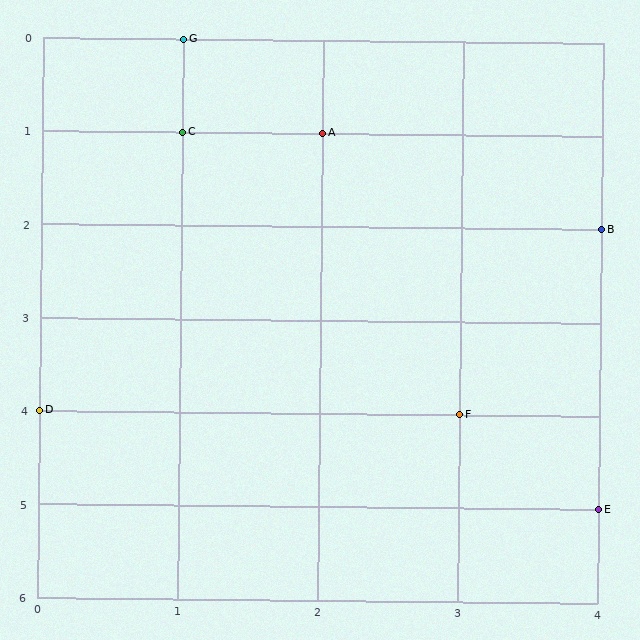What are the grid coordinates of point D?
Point D is at grid coordinates (0, 4).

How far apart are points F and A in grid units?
Points F and A are 1 column and 3 rows apart (about 3.2 grid units diagonally).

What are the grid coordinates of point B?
Point B is at grid coordinates (4, 2).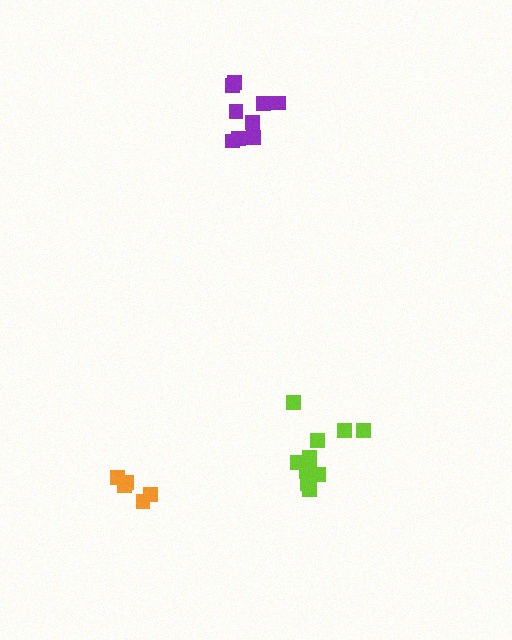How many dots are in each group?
Group 1: 11 dots, Group 2: 5 dots, Group 3: 9 dots (25 total).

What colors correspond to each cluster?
The clusters are colored: lime, orange, purple.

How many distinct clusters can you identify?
There are 3 distinct clusters.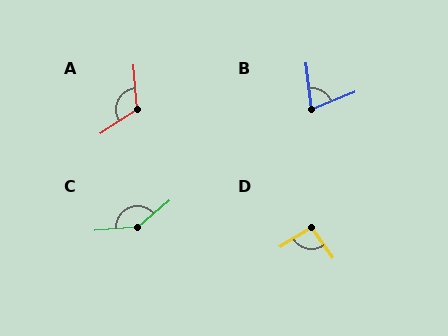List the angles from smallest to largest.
B (74°), D (93°), A (119°), C (144°).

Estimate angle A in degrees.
Approximately 119 degrees.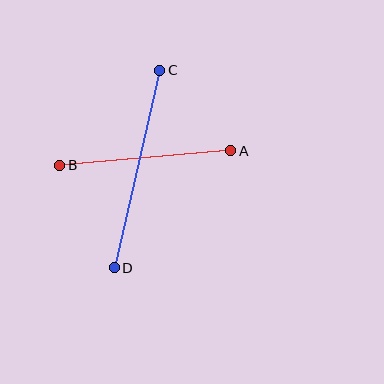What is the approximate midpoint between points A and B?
The midpoint is at approximately (145, 158) pixels.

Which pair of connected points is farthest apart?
Points C and D are farthest apart.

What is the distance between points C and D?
The distance is approximately 203 pixels.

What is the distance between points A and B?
The distance is approximately 172 pixels.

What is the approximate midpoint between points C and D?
The midpoint is at approximately (137, 169) pixels.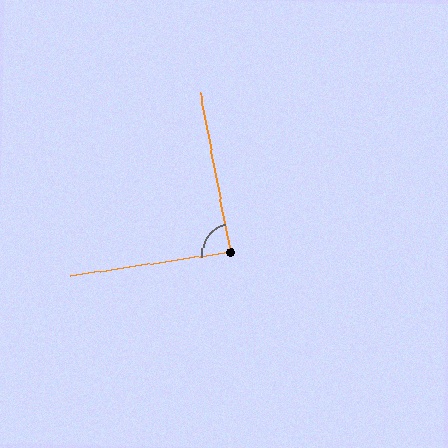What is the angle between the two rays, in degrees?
Approximately 87 degrees.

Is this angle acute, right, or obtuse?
It is approximately a right angle.